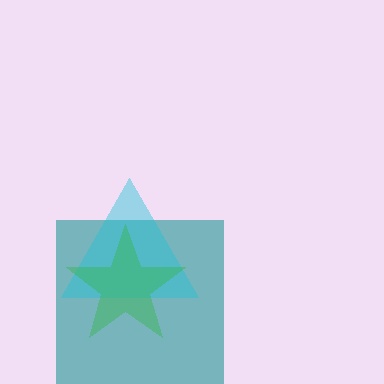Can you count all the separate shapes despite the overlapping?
Yes, there are 3 separate shapes.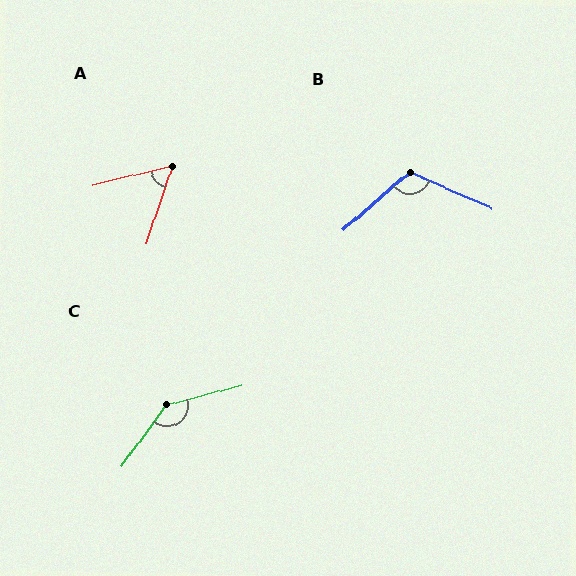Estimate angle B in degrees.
Approximately 115 degrees.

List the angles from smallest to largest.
A (58°), B (115°), C (141°).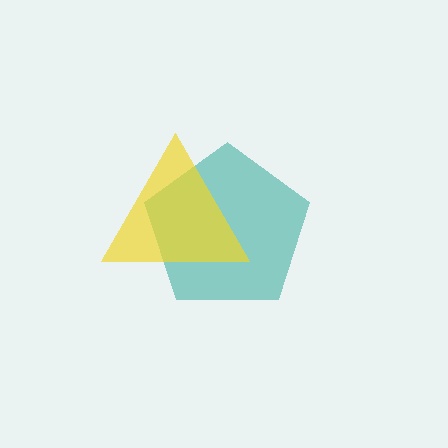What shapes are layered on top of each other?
The layered shapes are: a teal pentagon, a yellow triangle.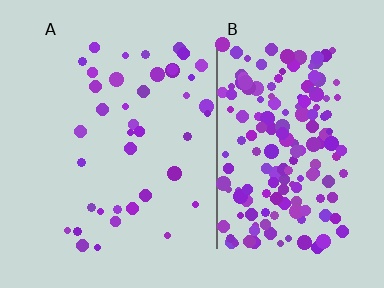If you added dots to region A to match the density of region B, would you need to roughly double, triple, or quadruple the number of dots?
Approximately quadruple.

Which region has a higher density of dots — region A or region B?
B (the right).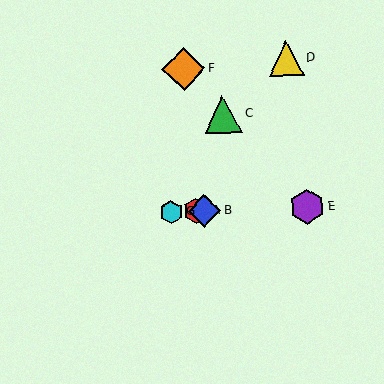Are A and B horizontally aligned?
Yes, both are at y≈211.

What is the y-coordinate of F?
Object F is at y≈69.